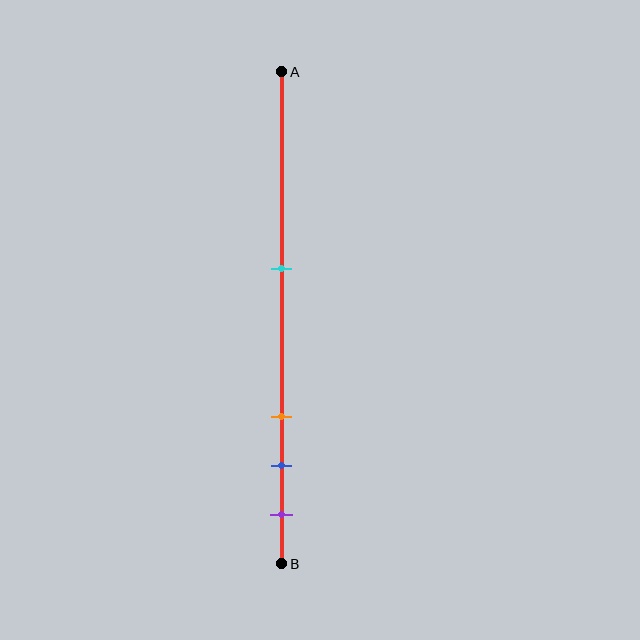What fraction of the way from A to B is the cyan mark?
The cyan mark is approximately 40% (0.4) of the way from A to B.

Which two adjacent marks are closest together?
The blue and purple marks are the closest adjacent pair.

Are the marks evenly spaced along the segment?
No, the marks are not evenly spaced.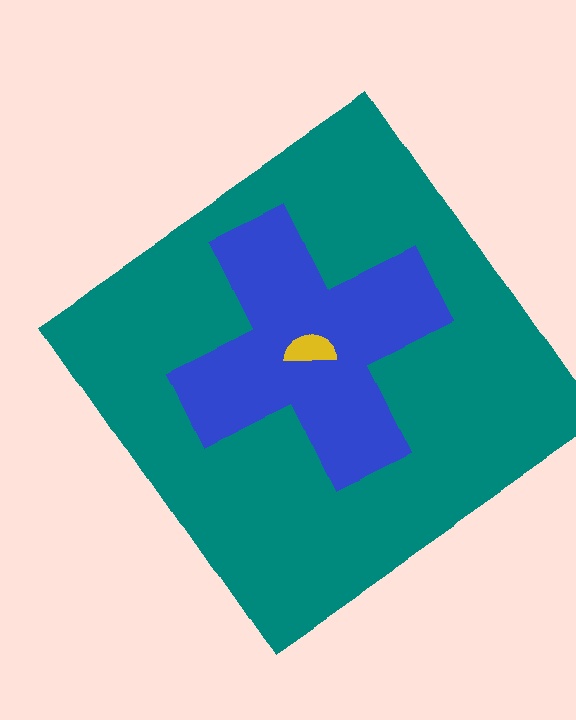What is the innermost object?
The yellow semicircle.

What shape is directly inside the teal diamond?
The blue cross.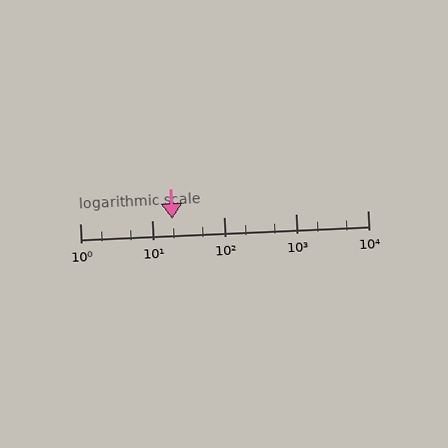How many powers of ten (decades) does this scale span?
The scale spans 4 decades, from 1 to 10000.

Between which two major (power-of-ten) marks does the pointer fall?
The pointer is between 10 and 100.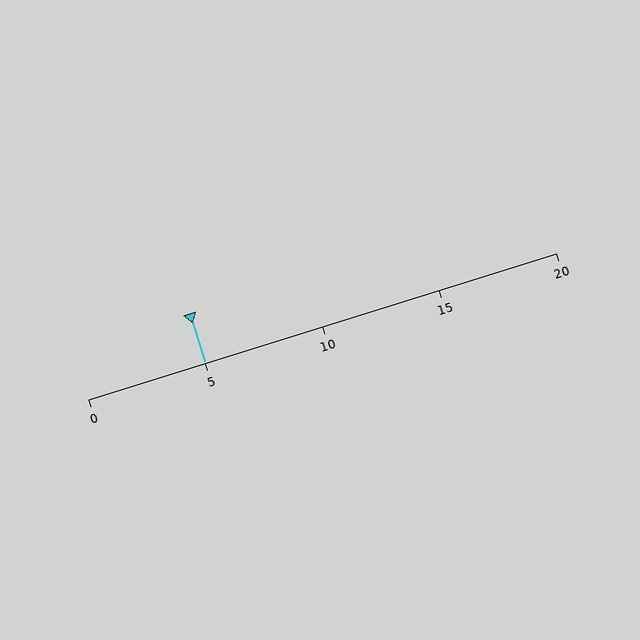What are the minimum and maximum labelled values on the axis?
The axis runs from 0 to 20.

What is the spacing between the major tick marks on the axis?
The major ticks are spaced 5 apart.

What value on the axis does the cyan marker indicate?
The marker indicates approximately 5.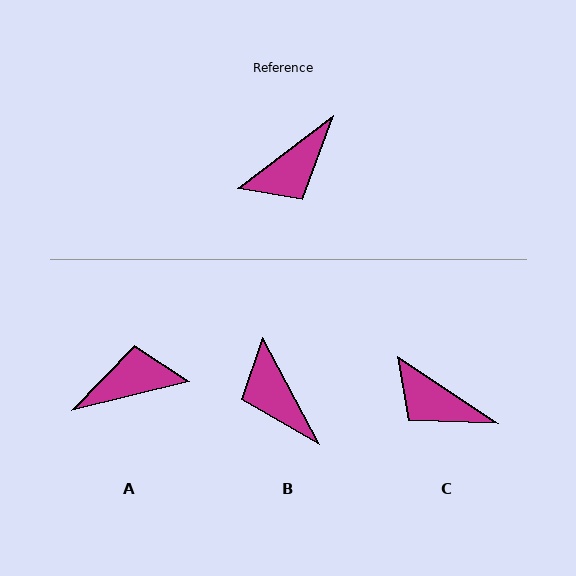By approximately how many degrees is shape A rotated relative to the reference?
Approximately 156 degrees counter-clockwise.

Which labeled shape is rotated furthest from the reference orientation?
A, about 156 degrees away.